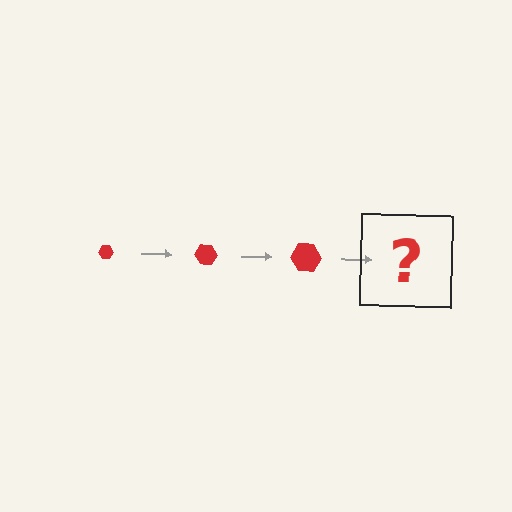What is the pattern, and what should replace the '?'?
The pattern is that the hexagon gets progressively larger each step. The '?' should be a red hexagon, larger than the previous one.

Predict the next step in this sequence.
The next step is a red hexagon, larger than the previous one.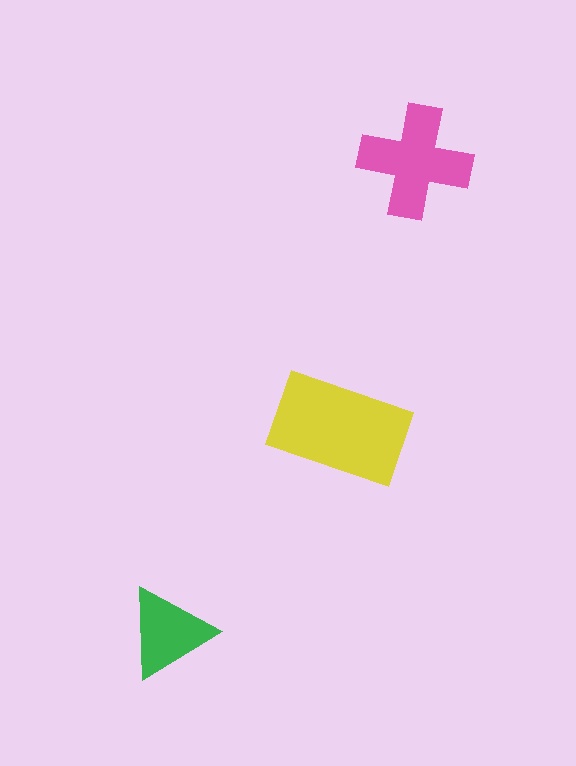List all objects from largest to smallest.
The yellow rectangle, the pink cross, the green triangle.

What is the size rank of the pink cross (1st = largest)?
2nd.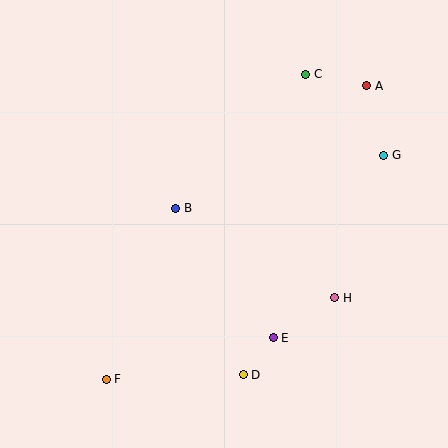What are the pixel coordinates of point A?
Point A is at (367, 86).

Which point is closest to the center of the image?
Point B at (176, 208) is closest to the center.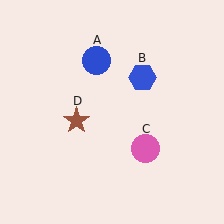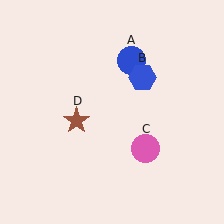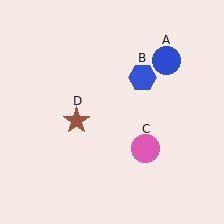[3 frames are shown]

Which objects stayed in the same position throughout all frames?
Blue hexagon (object B) and pink circle (object C) and brown star (object D) remained stationary.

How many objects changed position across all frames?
1 object changed position: blue circle (object A).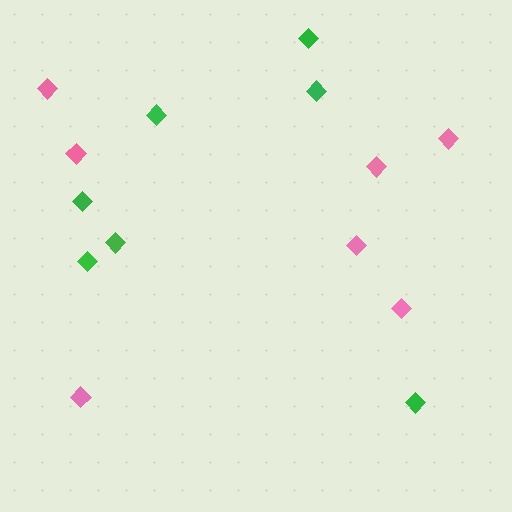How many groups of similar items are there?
There are 2 groups: one group of green diamonds (7) and one group of pink diamonds (7).